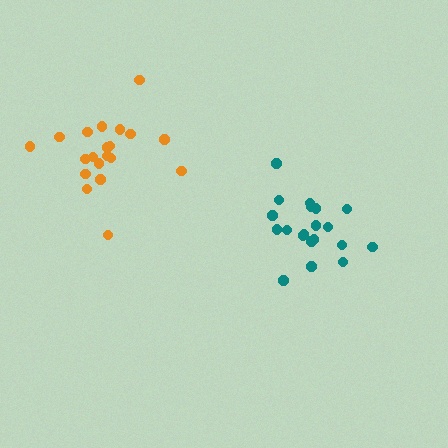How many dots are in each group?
Group 1: 20 dots, Group 2: 20 dots (40 total).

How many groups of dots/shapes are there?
There are 2 groups.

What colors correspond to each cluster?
The clusters are colored: teal, orange.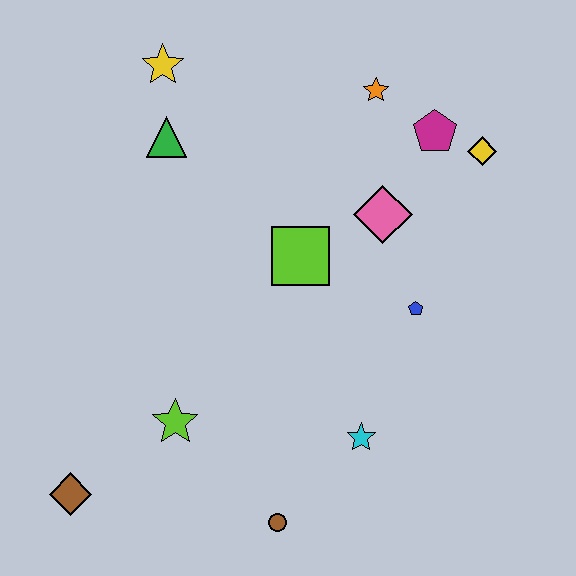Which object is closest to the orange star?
The magenta pentagon is closest to the orange star.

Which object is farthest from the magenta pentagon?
The brown diamond is farthest from the magenta pentagon.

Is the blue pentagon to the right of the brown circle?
Yes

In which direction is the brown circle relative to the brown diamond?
The brown circle is to the right of the brown diamond.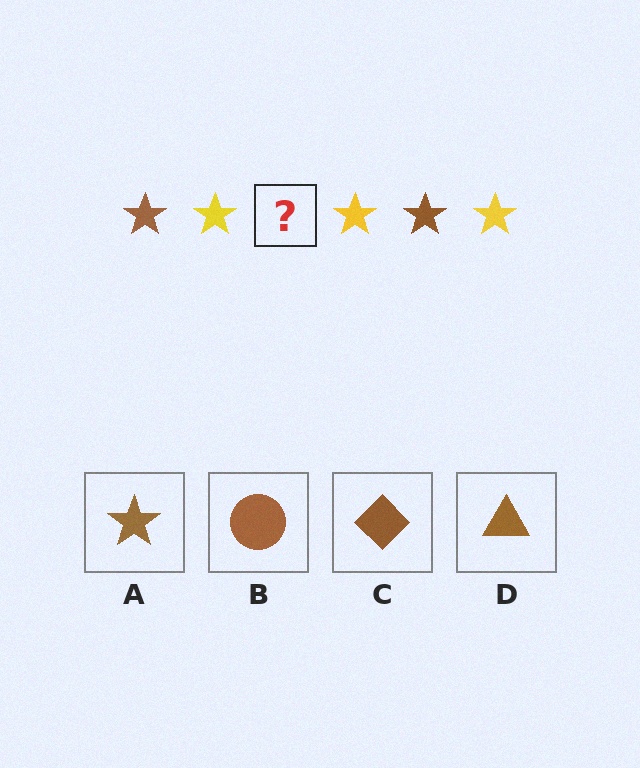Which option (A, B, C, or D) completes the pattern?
A.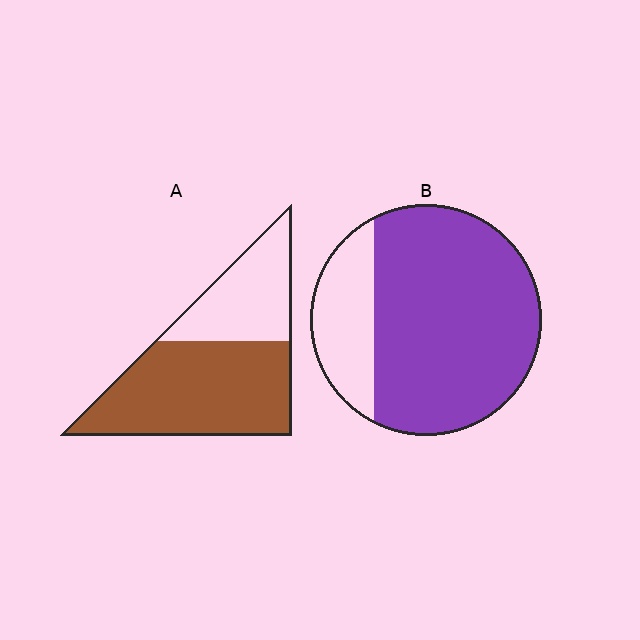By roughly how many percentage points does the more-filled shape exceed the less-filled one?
By roughly 15 percentage points (B over A).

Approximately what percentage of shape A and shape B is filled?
A is approximately 65% and B is approximately 80%.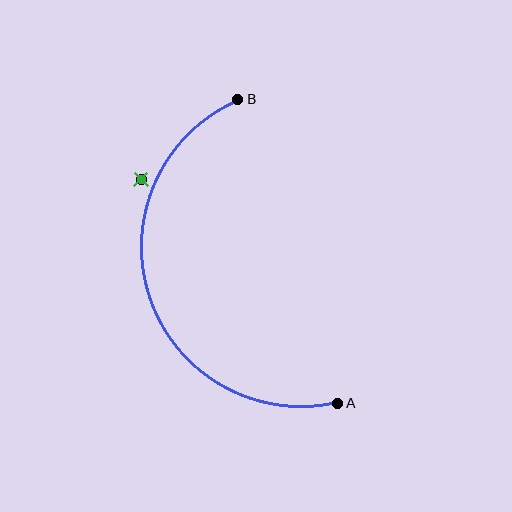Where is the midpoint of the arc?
The arc midpoint is the point on the curve farthest from the straight line joining A and B. It sits to the left of that line.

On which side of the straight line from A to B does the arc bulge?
The arc bulges to the left of the straight line connecting A and B.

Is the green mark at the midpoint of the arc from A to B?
No — the green mark does not lie on the arc at all. It sits slightly outside the curve.